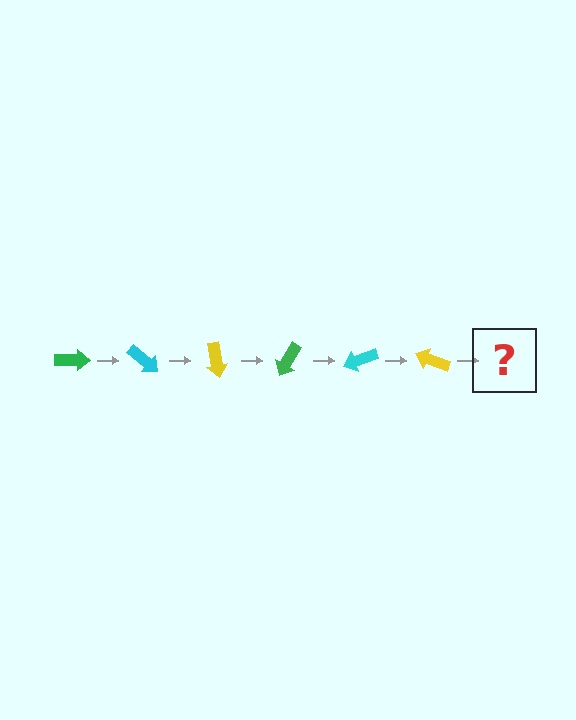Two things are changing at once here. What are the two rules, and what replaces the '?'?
The two rules are that it rotates 40 degrees each step and the color cycles through green, cyan, and yellow. The '?' should be a green arrow, rotated 240 degrees from the start.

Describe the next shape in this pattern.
It should be a green arrow, rotated 240 degrees from the start.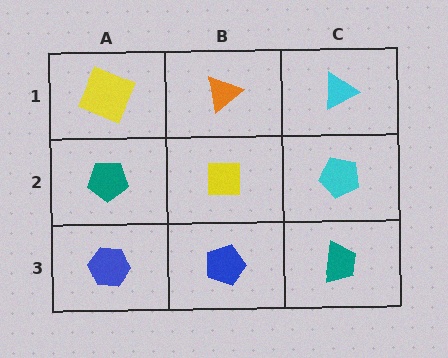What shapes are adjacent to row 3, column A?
A teal pentagon (row 2, column A), a blue pentagon (row 3, column B).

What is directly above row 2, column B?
An orange triangle.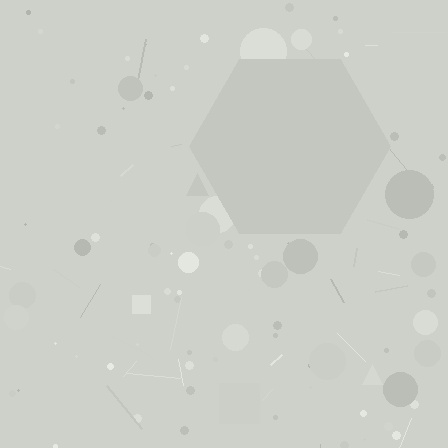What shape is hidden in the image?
A hexagon is hidden in the image.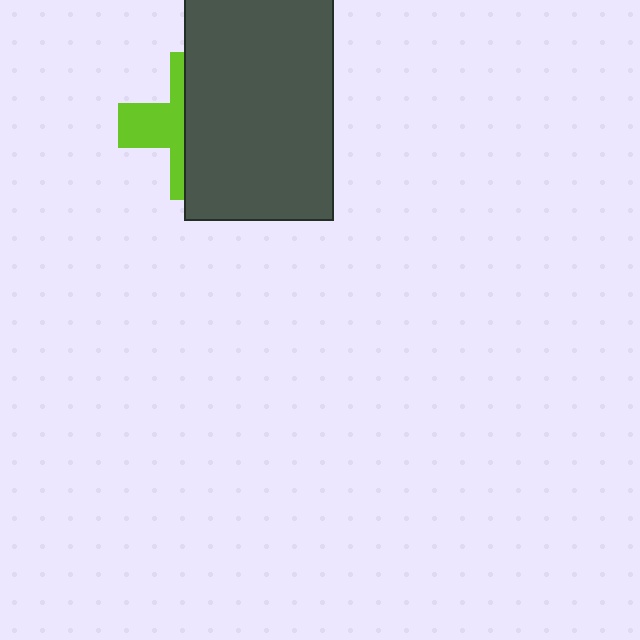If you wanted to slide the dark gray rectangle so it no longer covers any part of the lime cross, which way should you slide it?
Slide it right — that is the most direct way to separate the two shapes.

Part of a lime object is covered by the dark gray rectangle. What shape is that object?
It is a cross.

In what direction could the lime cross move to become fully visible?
The lime cross could move left. That would shift it out from behind the dark gray rectangle entirely.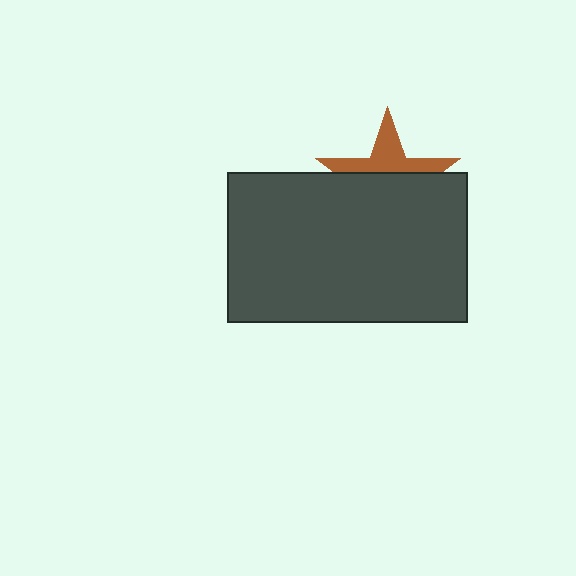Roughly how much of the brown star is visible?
A small part of it is visible (roughly 40%).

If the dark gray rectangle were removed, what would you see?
You would see the complete brown star.